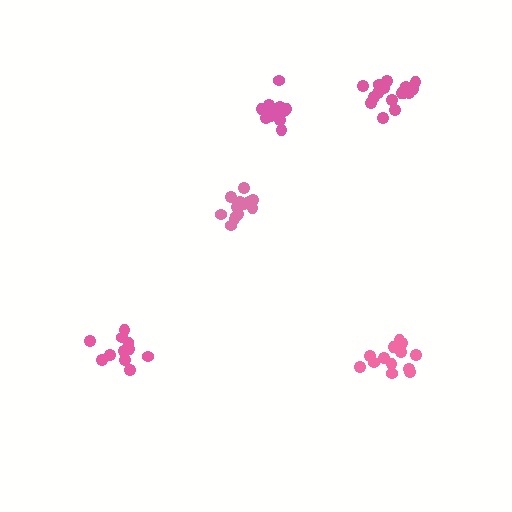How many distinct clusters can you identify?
There are 5 distinct clusters.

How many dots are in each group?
Group 1: 14 dots, Group 2: 13 dots, Group 3: 12 dots, Group 4: 16 dots, Group 5: 12 dots (67 total).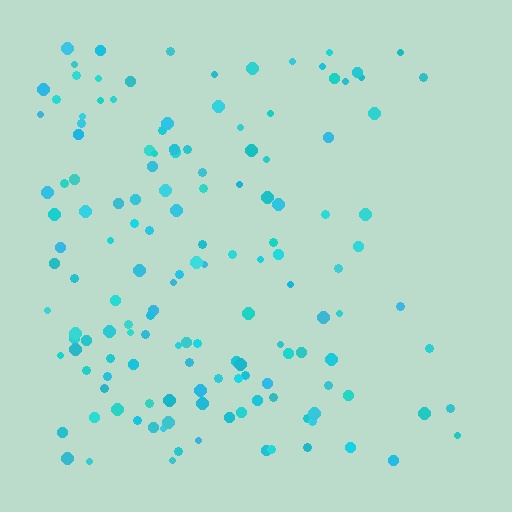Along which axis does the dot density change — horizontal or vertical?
Horizontal.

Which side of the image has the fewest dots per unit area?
The right.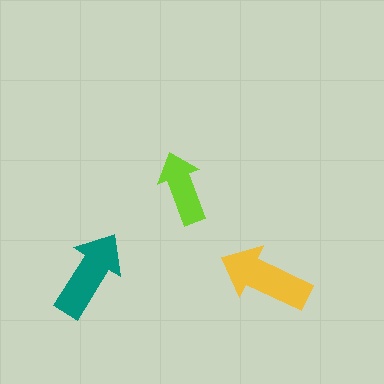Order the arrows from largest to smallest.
the yellow one, the teal one, the lime one.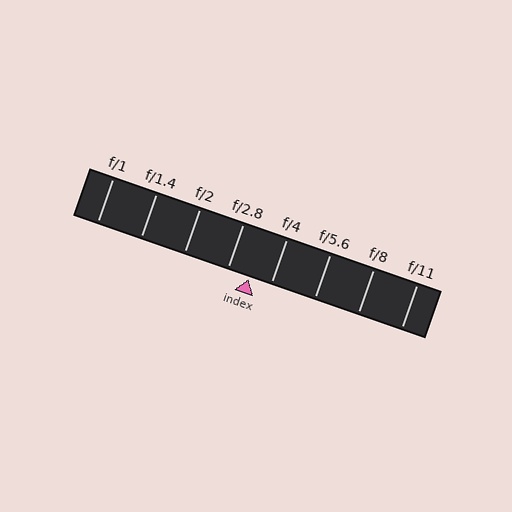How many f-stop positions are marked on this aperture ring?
There are 8 f-stop positions marked.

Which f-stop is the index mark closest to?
The index mark is closest to f/4.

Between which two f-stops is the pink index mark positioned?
The index mark is between f/2.8 and f/4.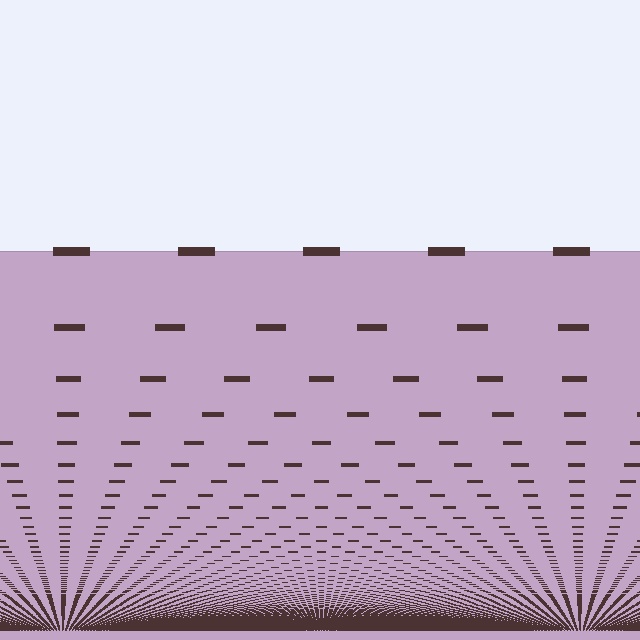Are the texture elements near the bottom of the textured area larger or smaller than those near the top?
Smaller. The gradient is inverted — elements near the bottom are smaller and denser.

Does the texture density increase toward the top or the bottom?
Density increases toward the bottom.